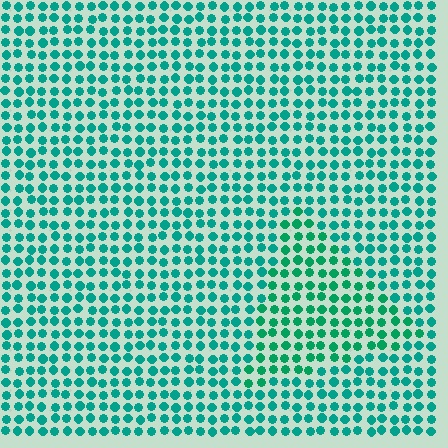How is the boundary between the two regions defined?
The boundary is defined purely by a slight shift in hue (about 18 degrees). Spacing, size, and orientation are identical on both sides.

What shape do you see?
I see a triangle.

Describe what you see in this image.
The image is filled with small teal elements in a uniform arrangement. A triangle-shaped region is visible where the elements are tinted to a slightly different hue, forming a subtle color boundary.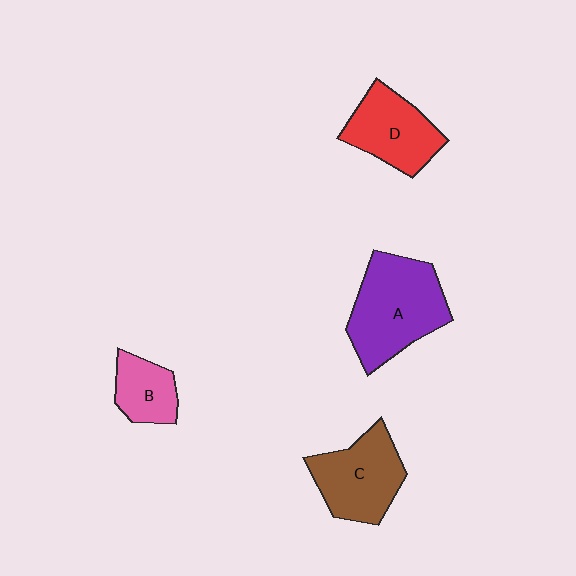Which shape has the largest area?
Shape A (purple).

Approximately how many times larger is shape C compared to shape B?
Approximately 1.7 times.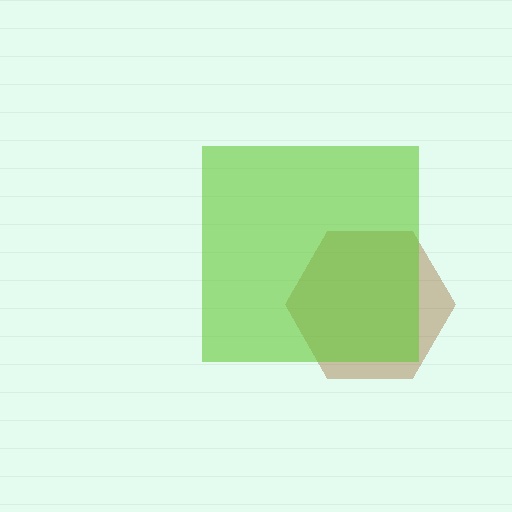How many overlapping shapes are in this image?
There are 2 overlapping shapes in the image.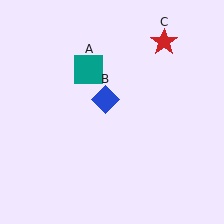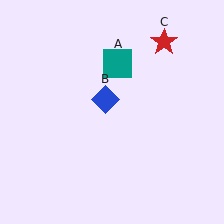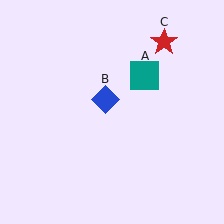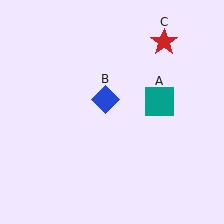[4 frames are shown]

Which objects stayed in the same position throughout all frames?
Blue diamond (object B) and red star (object C) remained stationary.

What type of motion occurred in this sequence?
The teal square (object A) rotated clockwise around the center of the scene.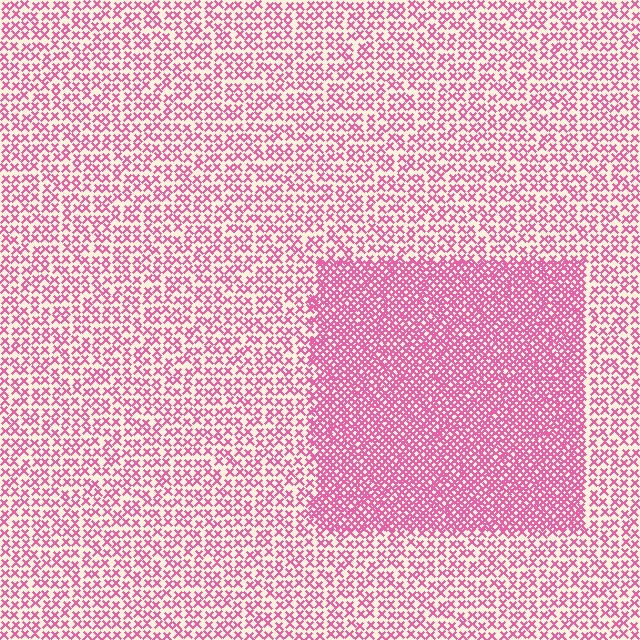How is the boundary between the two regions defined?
The boundary is defined by a change in element density (approximately 2.2x ratio). All elements are the same color, size, and shape.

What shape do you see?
I see a rectangle.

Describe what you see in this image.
The image contains small pink elements arranged at two different densities. A rectangle-shaped region is visible where the elements are more densely packed than the surrounding area.